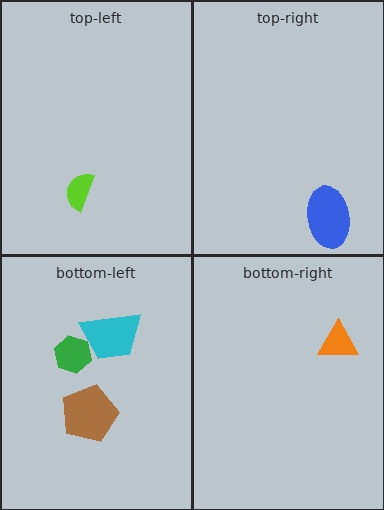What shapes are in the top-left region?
The lime semicircle.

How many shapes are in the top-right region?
1.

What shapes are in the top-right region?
The blue ellipse.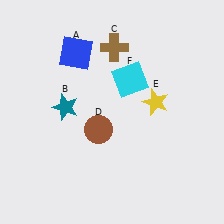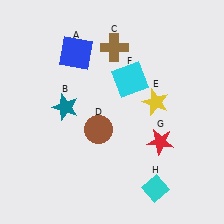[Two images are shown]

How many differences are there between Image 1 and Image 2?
There are 2 differences between the two images.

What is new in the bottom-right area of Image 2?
A cyan diamond (H) was added in the bottom-right area of Image 2.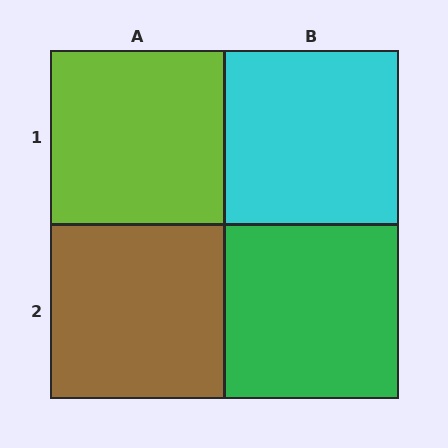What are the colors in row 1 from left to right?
Lime, cyan.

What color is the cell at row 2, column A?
Brown.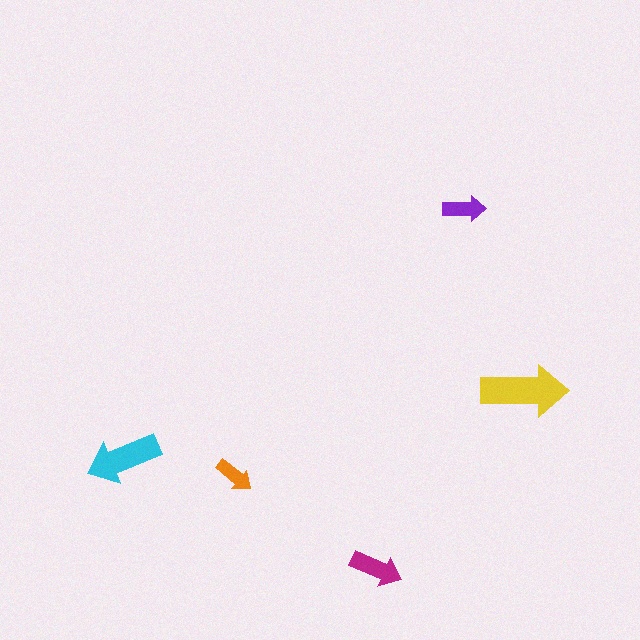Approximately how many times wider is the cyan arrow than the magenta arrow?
About 1.5 times wider.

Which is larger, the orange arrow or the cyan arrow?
The cyan one.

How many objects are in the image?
There are 5 objects in the image.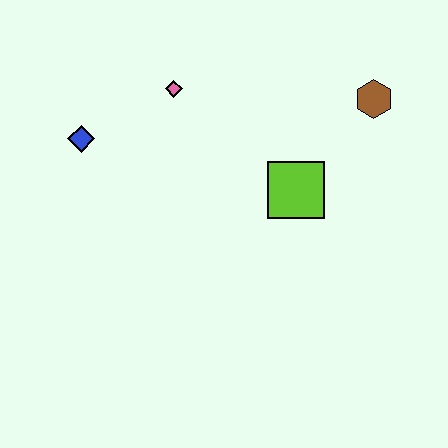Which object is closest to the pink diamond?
The blue diamond is closest to the pink diamond.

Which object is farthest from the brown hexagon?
The blue diamond is farthest from the brown hexagon.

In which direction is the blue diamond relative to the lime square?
The blue diamond is to the left of the lime square.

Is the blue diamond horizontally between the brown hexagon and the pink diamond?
No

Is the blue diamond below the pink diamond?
Yes